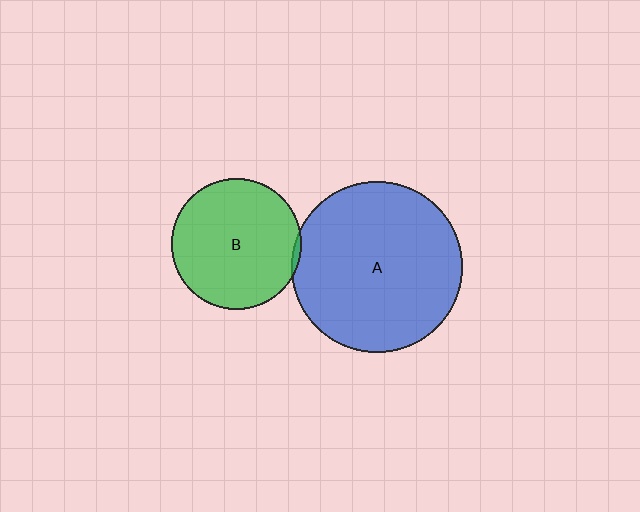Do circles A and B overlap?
Yes.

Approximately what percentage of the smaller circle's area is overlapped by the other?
Approximately 5%.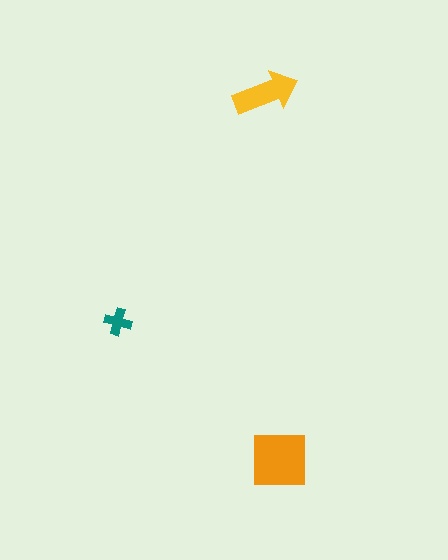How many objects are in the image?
There are 3 objects in the image.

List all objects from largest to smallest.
The orange square, the yellow arrow, the teal cross.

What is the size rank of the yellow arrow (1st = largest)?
2nd.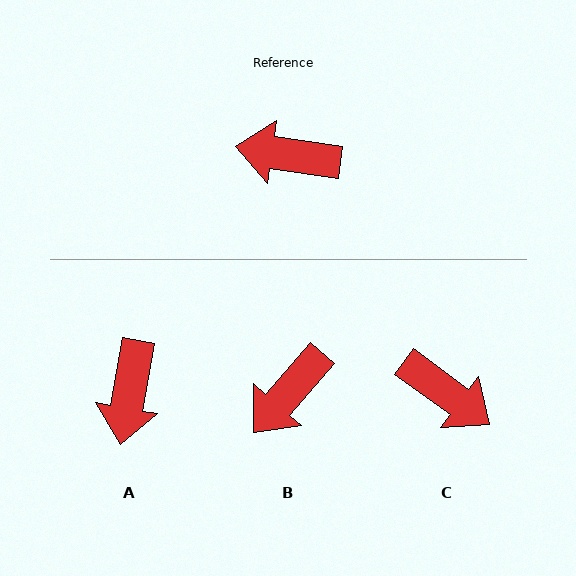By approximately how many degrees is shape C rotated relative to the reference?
Approximately 152 degrees counter-clockwise.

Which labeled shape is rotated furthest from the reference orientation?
C, about 152 degrees away.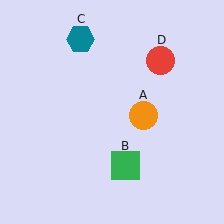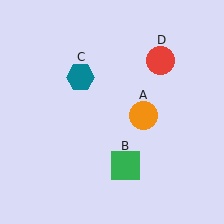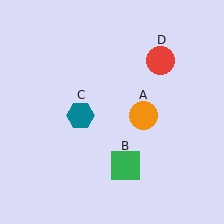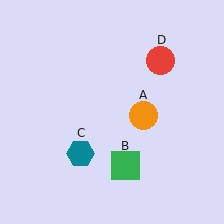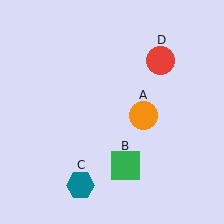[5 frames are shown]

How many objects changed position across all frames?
1 object changed position: teal hexagon (object C).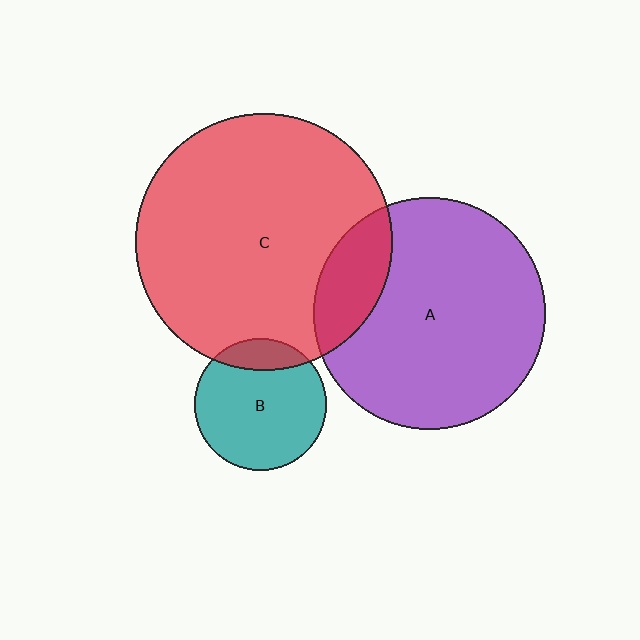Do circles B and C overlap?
Yes.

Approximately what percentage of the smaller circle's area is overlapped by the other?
Approximately 15%.